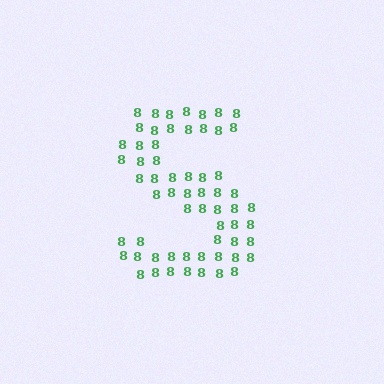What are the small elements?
The small elements are digit 8's.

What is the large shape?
The large shape is the letter S.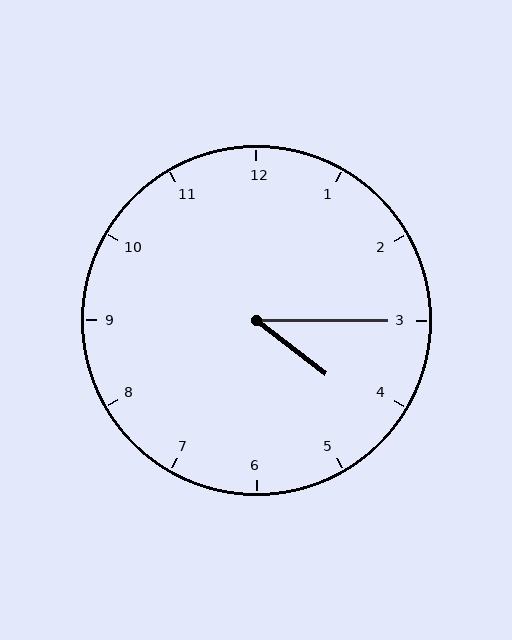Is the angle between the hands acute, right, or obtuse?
It is acute.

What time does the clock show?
4:15.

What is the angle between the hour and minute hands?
Approximately 38 degrees.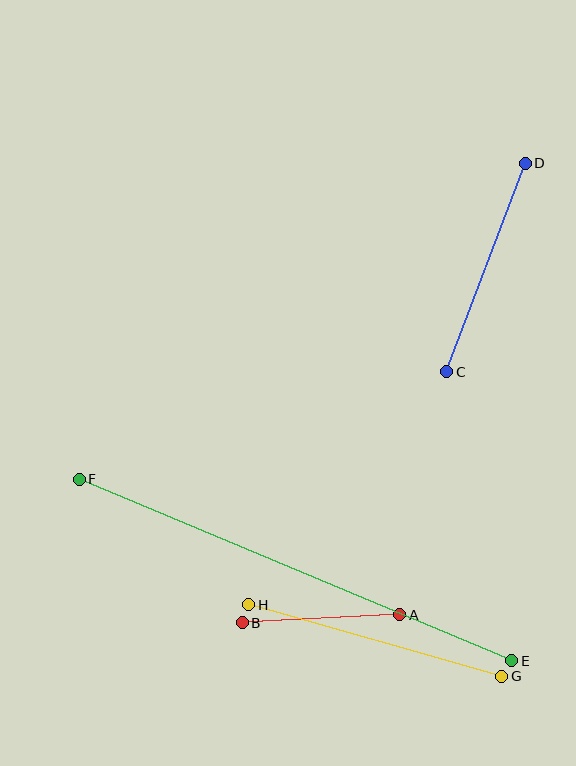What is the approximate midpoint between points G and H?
The midpoint is at approximately (375, 641) pixels.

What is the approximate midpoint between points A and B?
The midpoint is at approximately (321, 619) pixels.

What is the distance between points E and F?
The distance is approximately 469 pixels.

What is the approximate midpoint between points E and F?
The midpoint is at approximately (295, 570) pixels.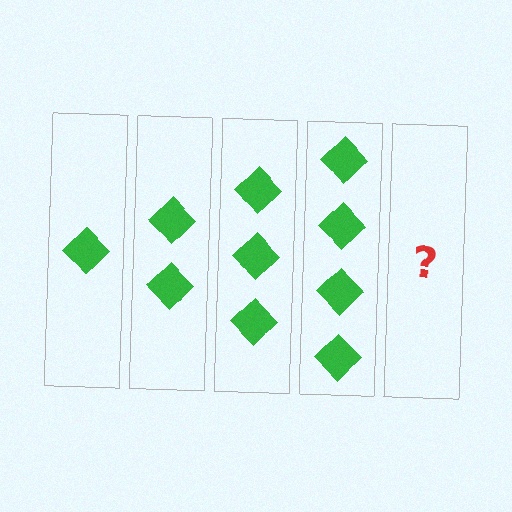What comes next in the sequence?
The next element should be 5 diamonds.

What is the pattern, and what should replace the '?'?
The pattern is that each step adds one more diamond. The '?' should be 5 diamonds.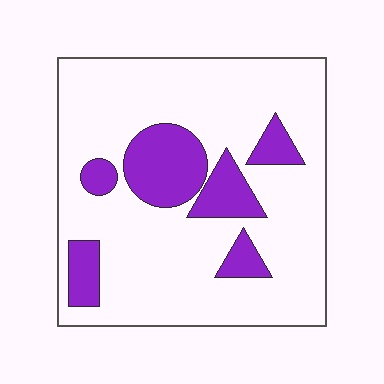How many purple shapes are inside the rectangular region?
6.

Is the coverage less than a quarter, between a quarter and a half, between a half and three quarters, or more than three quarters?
Less than a quarter.